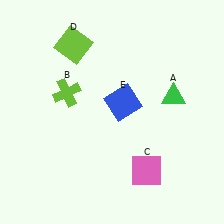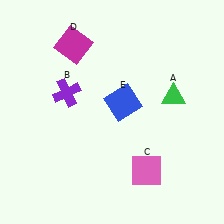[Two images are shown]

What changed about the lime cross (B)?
In Image 1, B is lime. In Image 2, it changed to purple.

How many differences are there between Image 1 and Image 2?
There are 2 differences between the two images.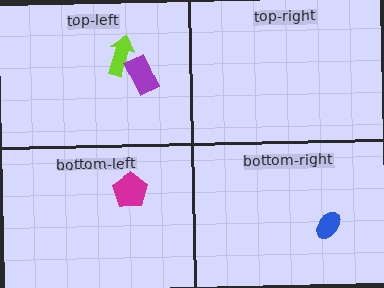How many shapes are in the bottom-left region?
1.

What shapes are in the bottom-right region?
The blue ellipse.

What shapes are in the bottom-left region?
The magenta pentagon.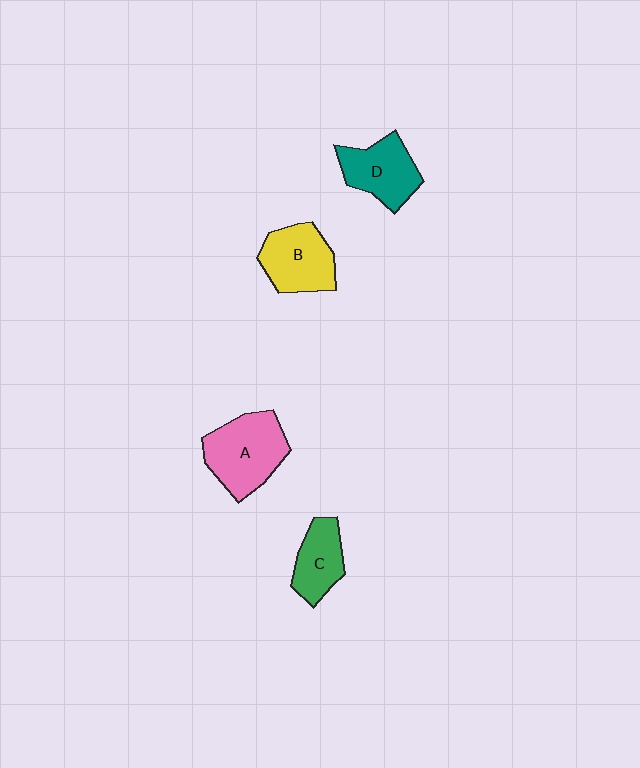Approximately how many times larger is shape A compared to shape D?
Approximately 1.3 times.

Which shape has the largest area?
Shape A (pink).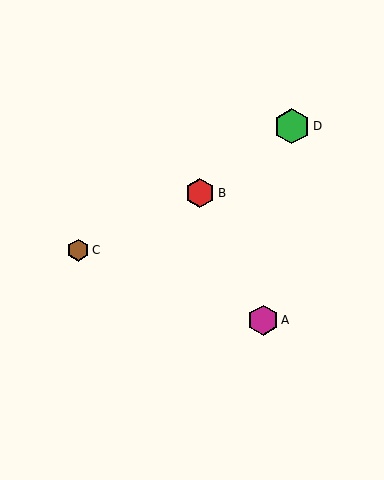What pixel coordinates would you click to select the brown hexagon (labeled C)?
Click at (78, 250) to select the brown hexagon C.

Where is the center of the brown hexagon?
The center of the brown hexagon is at (78, 250).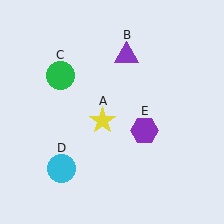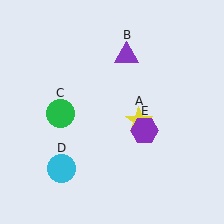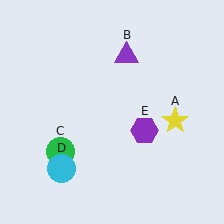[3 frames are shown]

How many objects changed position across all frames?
2 objects changed position: yellow star (object A), green circle (object C).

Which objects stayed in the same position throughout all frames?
Purple triangle (object B) and cyan circle (object D) and purple hexagon (object E) remained stationary.